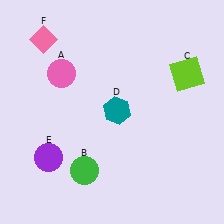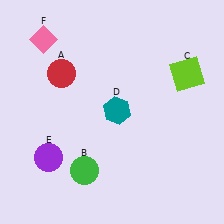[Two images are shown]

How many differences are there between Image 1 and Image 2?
There is 1 difference between the two images.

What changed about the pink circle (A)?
In Image 1, A is pink. In Image 2, it changed to red.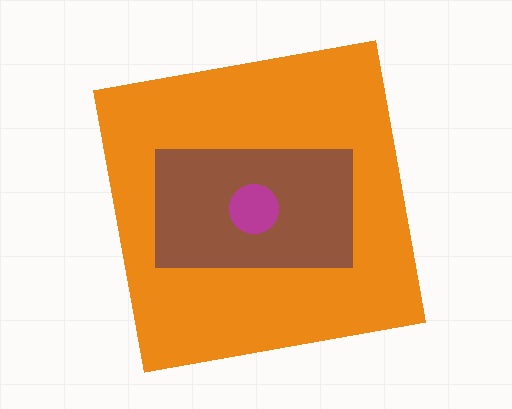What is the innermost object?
The magenta circle.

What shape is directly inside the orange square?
The brown rectangle.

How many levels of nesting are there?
3.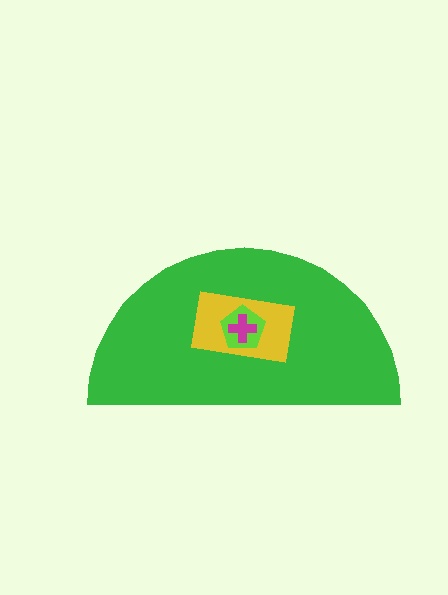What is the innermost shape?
The magenta cross.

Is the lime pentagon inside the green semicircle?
Yes.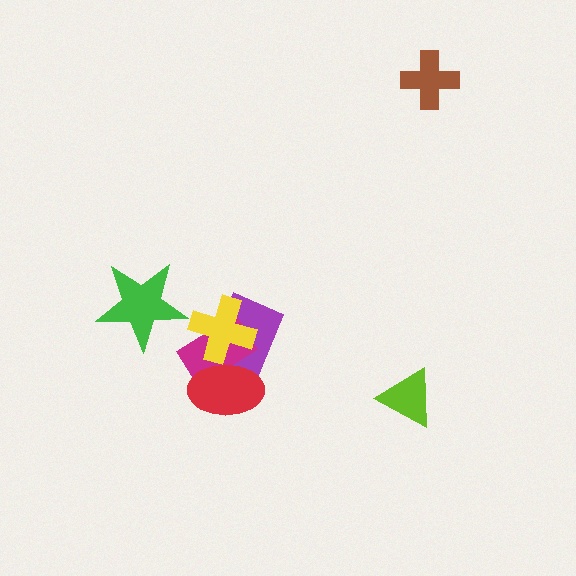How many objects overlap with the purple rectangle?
3 objects overlap with the purple rectangle.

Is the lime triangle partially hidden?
No, no other shape covers it.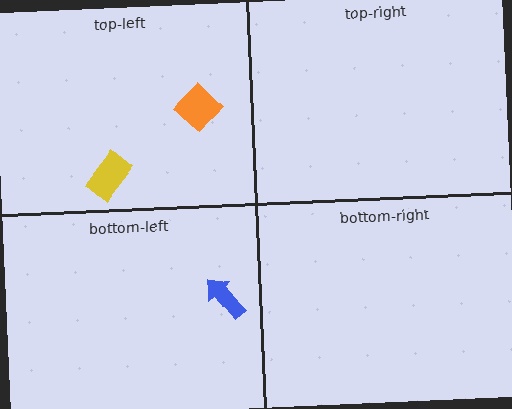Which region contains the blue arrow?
The bottom-left region.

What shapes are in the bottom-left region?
The blue arrow.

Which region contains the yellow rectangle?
The top-left region.